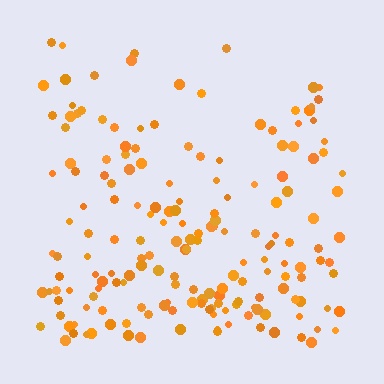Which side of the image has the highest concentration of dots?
The bottom.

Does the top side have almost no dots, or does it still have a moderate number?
Still a moderate number, just noticeably fewer than the bottom.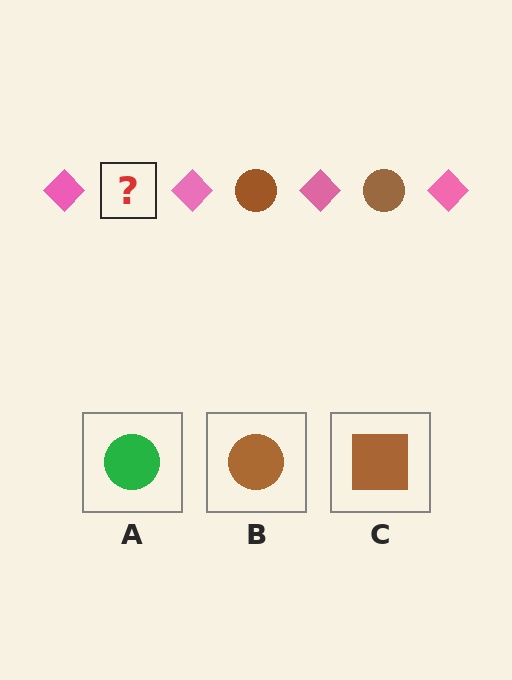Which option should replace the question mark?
Option B.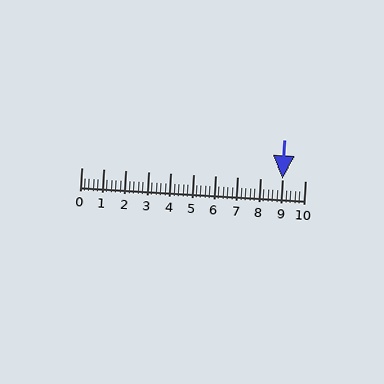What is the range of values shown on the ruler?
The ruler shows values from 0 to 10.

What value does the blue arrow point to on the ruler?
The blue arrow points to approximately 9.0.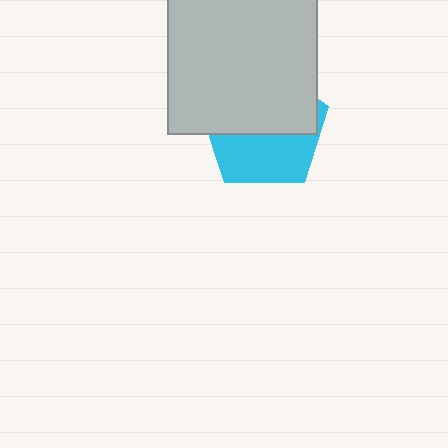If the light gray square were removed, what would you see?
You would see the complete cyan pentagon.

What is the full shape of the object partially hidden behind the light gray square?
The partially hidden object is a cyan pentagon.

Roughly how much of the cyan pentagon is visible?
A small part of it is visible (roughly 43%).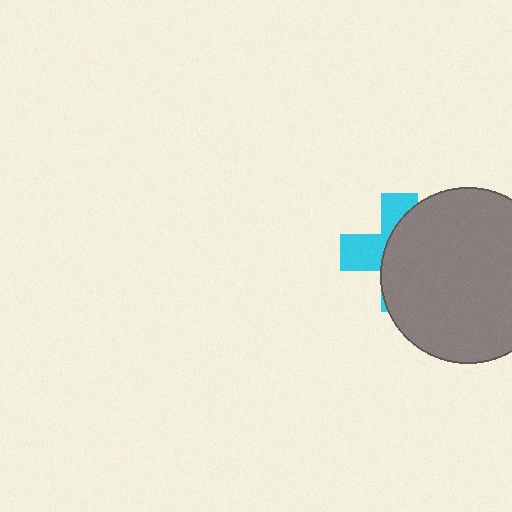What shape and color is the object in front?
The object in front is a gray circle.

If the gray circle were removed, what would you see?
You would see the complete cyan cross.